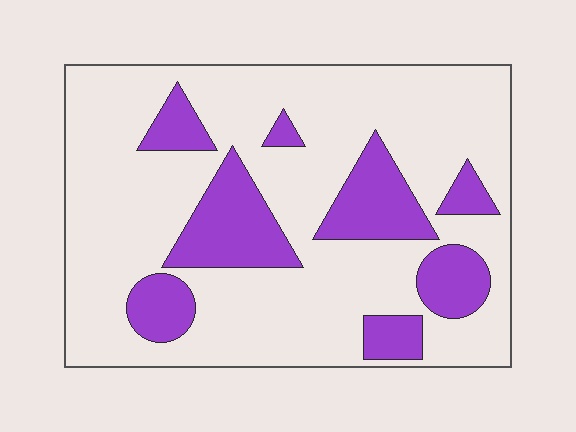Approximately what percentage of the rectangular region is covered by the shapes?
Approximately 25%.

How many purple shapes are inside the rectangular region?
8.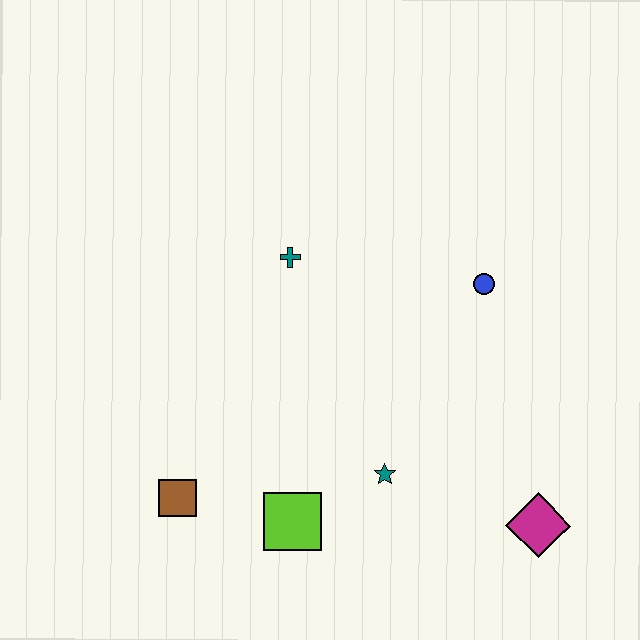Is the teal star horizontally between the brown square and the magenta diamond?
Yes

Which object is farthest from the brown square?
The blue circle is farthest from the brown square.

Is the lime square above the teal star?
No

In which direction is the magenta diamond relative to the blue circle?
The magenta diamond is below the blue circle.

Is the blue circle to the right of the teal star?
Yes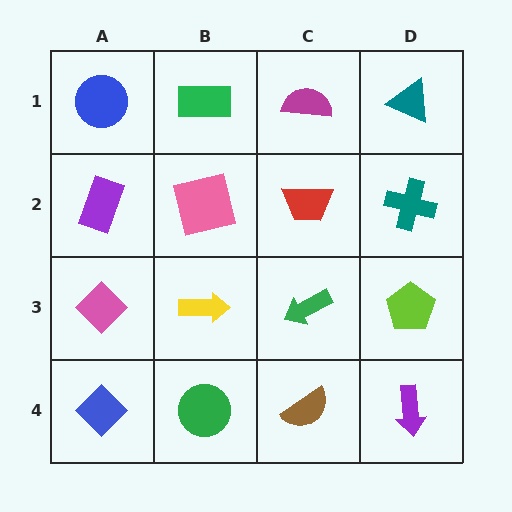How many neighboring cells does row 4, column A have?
2.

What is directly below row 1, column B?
A pink square.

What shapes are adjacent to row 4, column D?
A lime pentagon (row 3, column D), a brown semicircle (row 4, column C).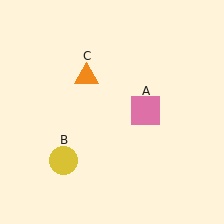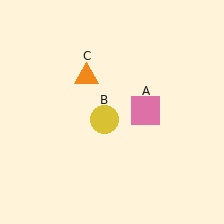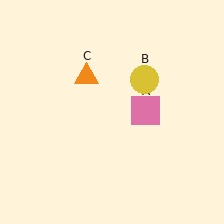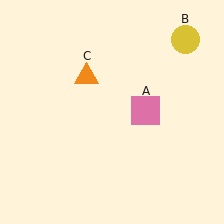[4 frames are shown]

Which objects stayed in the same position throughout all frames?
Pink square (object A) and orange triangle (object C) remained stationary.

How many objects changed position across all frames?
1 object changed position: yellow circle (object B).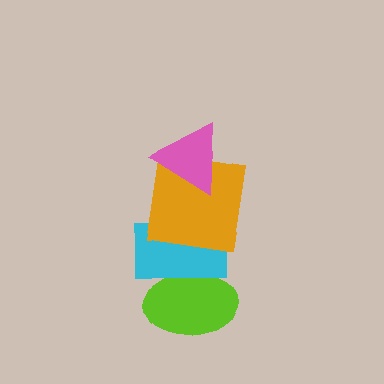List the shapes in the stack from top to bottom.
From top to bottom: the pink triangle, the orange square, the cyan rectangle, the lime ellipse.